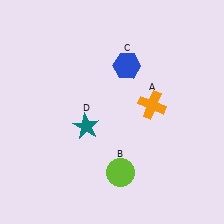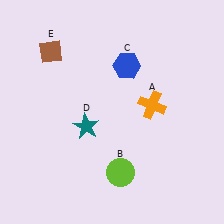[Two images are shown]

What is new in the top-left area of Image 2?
A brown diamond (E) was added in the top-left area of Image 2.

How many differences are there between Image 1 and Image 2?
There is 1 difference between the two images.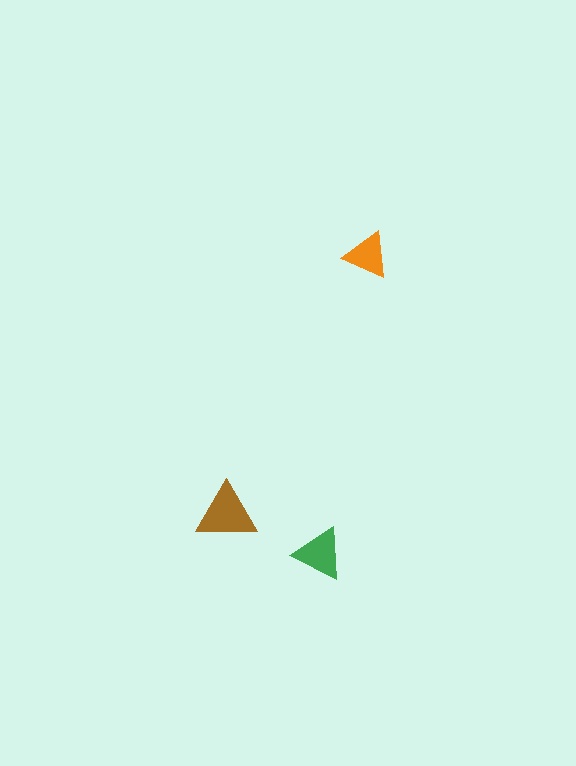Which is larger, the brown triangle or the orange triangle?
The brown one.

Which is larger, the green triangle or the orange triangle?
The green one.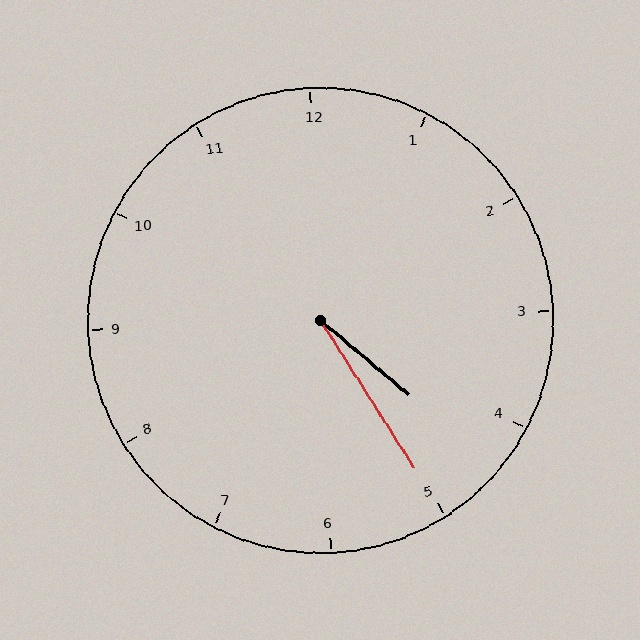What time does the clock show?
4:25.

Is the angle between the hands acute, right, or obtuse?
It is acute.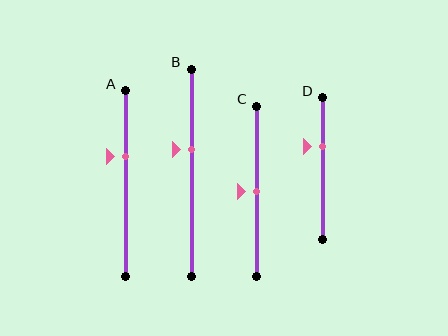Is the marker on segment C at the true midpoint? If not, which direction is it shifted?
Yes, the marker on segment C is at the true midpoint.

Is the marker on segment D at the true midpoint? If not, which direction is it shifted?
No, the marker on segment D is shifted upward by about 16% of the segment length.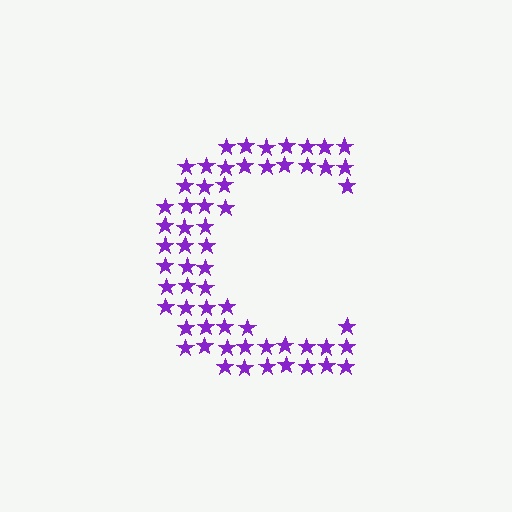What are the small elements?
The small elements are stars.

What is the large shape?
The large shape is the letter C.